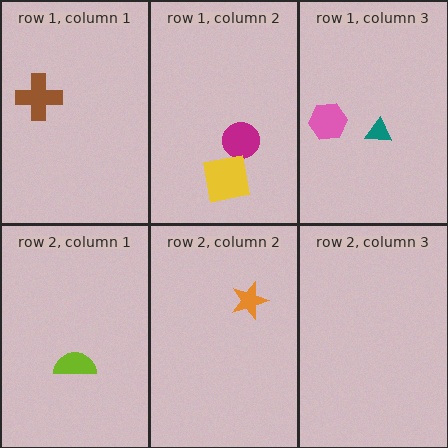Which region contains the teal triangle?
The row 1, column 3 region.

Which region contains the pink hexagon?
The row 1, column 3 region.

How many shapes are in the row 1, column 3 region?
2.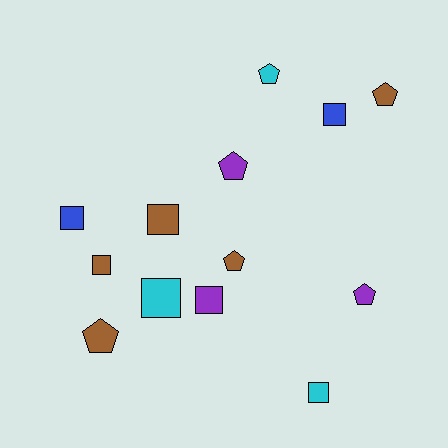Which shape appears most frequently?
Square, with 7 objects.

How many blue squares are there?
There are 2 blue squares.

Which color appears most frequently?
Brown, with 5 objects.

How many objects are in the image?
There are 13 objects.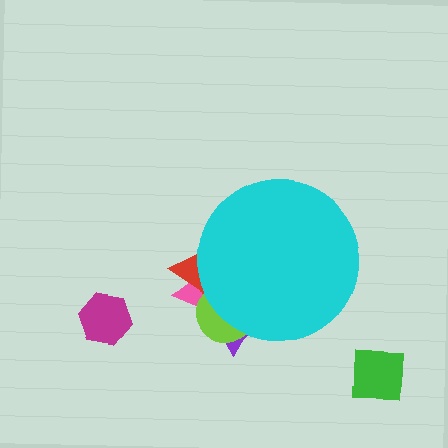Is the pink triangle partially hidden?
Yes, the pink triangle is partially hidden behind the cyan circle.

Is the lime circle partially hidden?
Yes, the lime circle is partially hidden behind the cyan circle.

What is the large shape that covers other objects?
A cyan circle.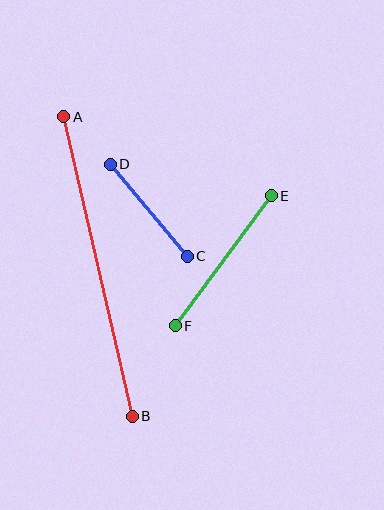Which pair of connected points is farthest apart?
Points A and B are farthest apart.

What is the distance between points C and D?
The distance is approximately 120 pixels.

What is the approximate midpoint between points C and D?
The midpoint is at approximately (149, 210) pixels.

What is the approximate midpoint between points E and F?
The midpoint is at approximately (223, 261) pixels.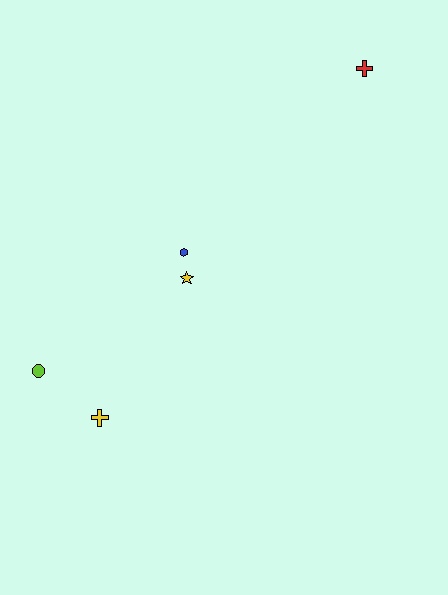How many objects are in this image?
There are 5 objects.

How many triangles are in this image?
There are no triangles.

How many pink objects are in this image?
There are no pink objects.